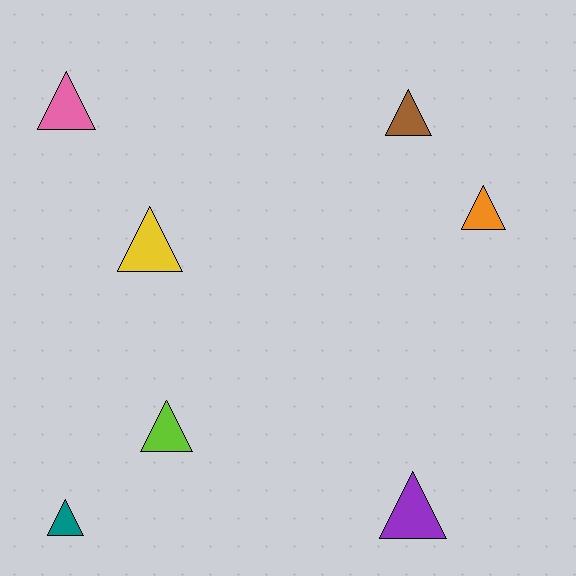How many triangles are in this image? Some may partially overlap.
There are 7 triangles.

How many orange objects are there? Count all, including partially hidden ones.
There is 1 orange object.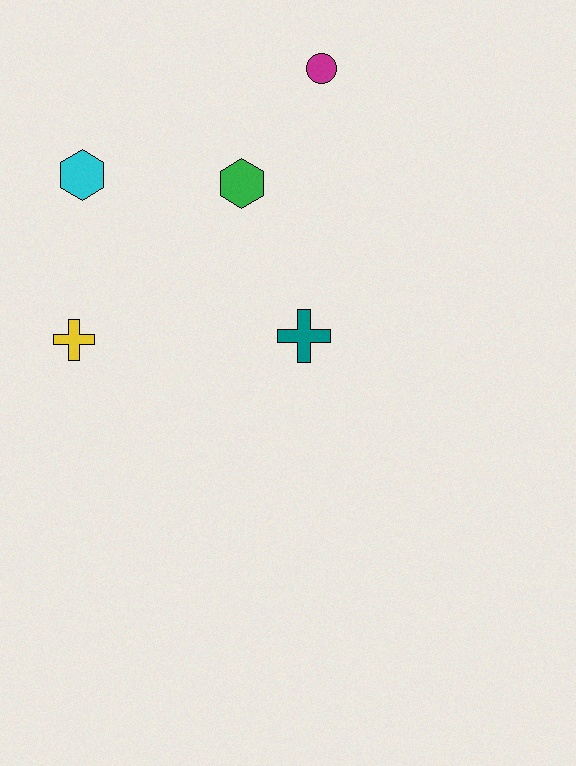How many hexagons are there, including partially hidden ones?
There are 2 hexagons.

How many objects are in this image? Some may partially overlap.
There are 5 objects.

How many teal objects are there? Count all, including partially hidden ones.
There is 1 teal object.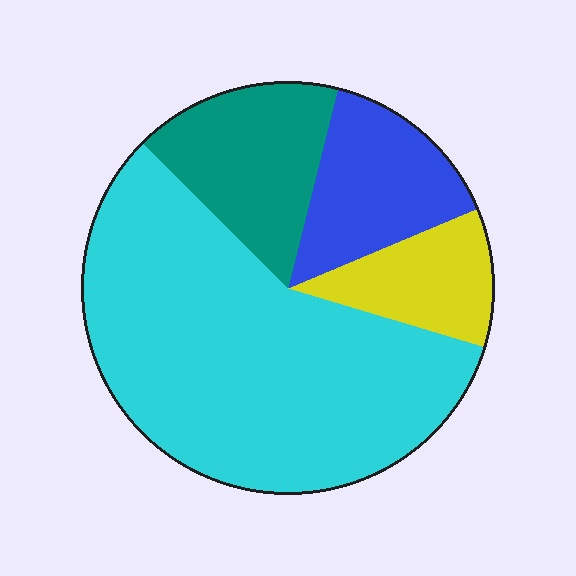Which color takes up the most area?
Cyan, at roughly 60%.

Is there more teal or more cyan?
Cyan.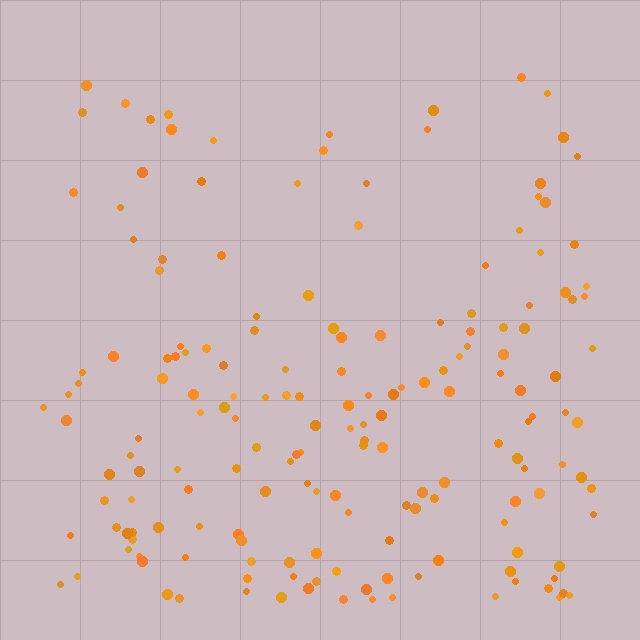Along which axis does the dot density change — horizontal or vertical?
Vertical.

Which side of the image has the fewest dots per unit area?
The top.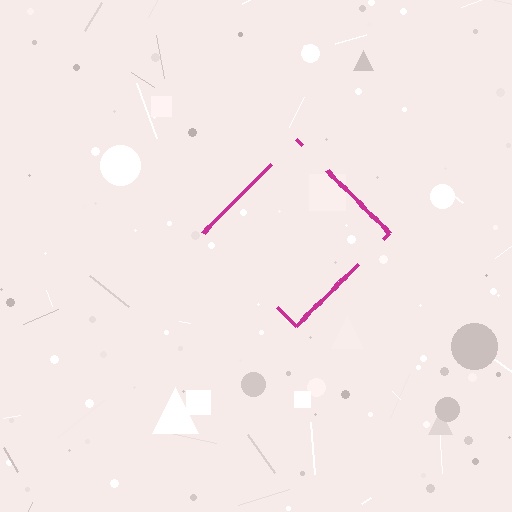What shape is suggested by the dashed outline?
The dashed outline suggests a diamond.